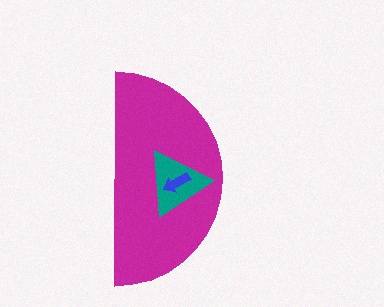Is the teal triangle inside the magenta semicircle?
Yes.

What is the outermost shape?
The magenta semicircle.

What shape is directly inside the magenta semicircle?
The teal triangle.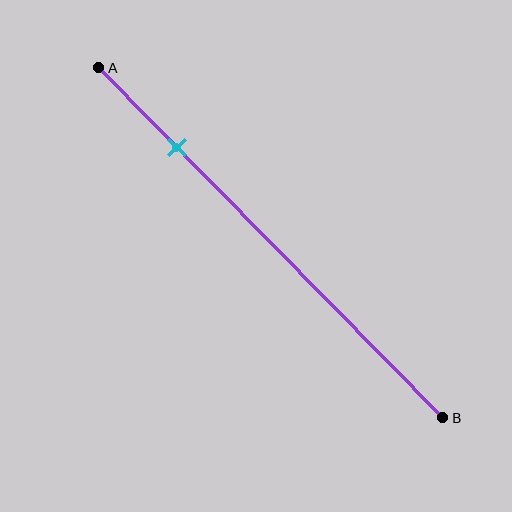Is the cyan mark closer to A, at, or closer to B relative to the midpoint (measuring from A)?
The cyan mark is closer to point A than the midpoint of segment AB.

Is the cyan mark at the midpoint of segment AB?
No, the mark is at about 25% from A, not at the 50% midpoint.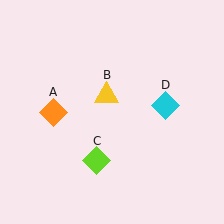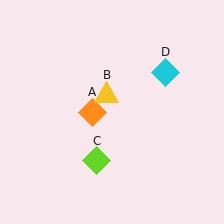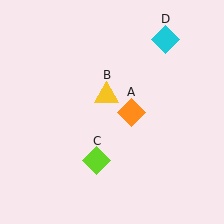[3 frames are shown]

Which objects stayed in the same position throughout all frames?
Yellow triangle (object B) and lime diamond (object C) remained stationary.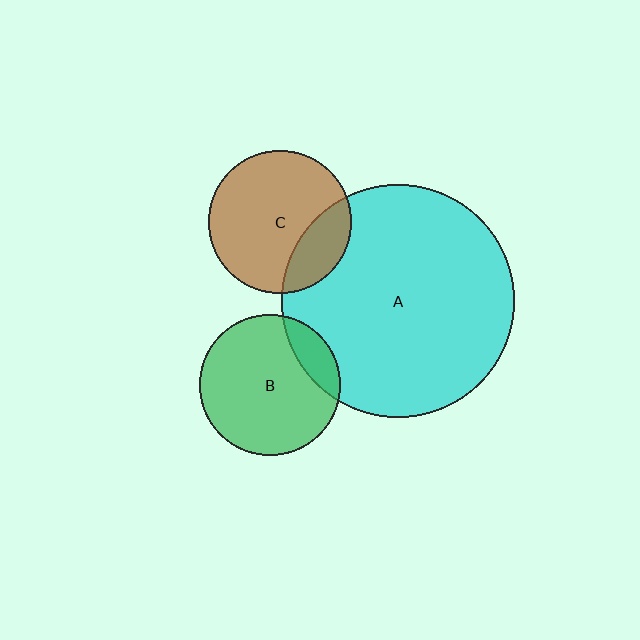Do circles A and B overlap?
Yes.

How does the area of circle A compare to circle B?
Approximately 2.7 times.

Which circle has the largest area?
Circle A (cyan).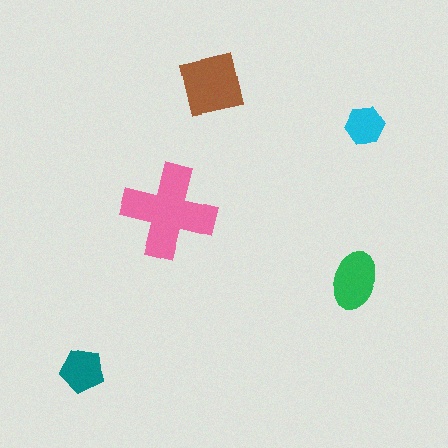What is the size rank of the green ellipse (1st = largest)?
3rd.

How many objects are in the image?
There are 5 objects in the image.